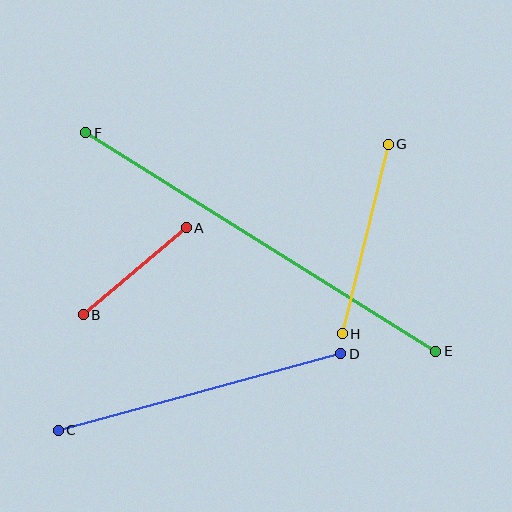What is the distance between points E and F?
The distance is approximately 413 pixels.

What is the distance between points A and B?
The distance is approximately 134 pixels.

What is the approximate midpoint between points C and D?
The midpoint is at approximately (200, 392) pixels.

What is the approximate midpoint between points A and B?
The midpoint is at approximately (135, 271) pixels.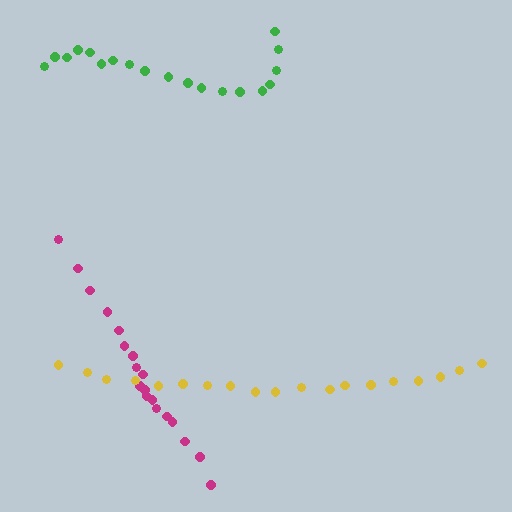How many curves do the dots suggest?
There are 3 distinct paths.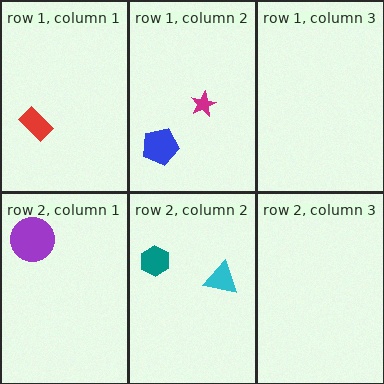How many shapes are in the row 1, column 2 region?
2.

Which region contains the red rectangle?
The row 1, column 1 region.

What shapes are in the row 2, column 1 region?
The purple circle.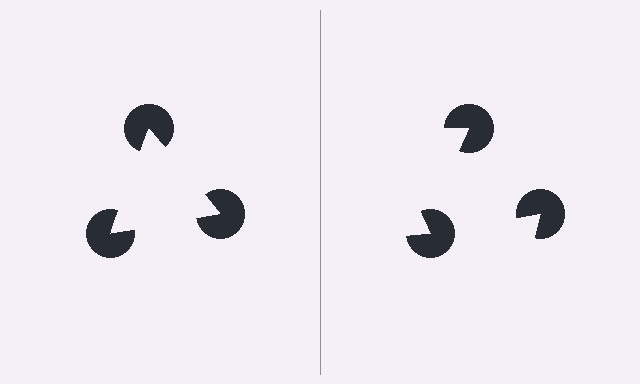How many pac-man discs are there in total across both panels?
6 — 3 on each side.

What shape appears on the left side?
An illusory triangle.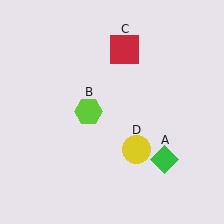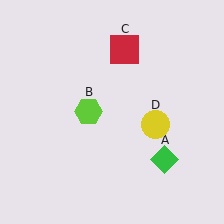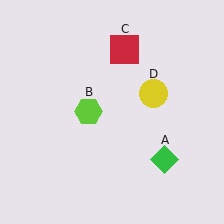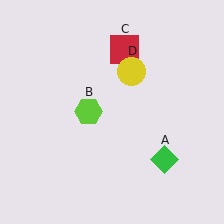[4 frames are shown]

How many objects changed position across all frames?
1 object changed position: yellow circle (object D).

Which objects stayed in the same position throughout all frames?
Green diamond (object A) and lime hexagon (object B) and red square (object C) remained stationary.